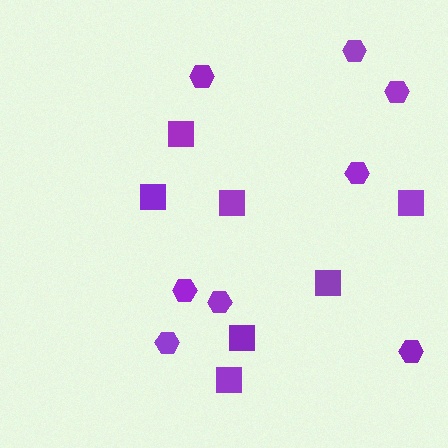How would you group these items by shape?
There are 2 groups: one group of squares (7) and one group of hexagons (8).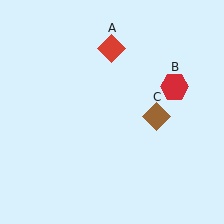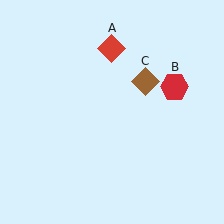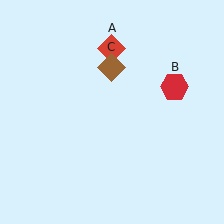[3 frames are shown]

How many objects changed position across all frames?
1 object changed position: brown diamond (object C).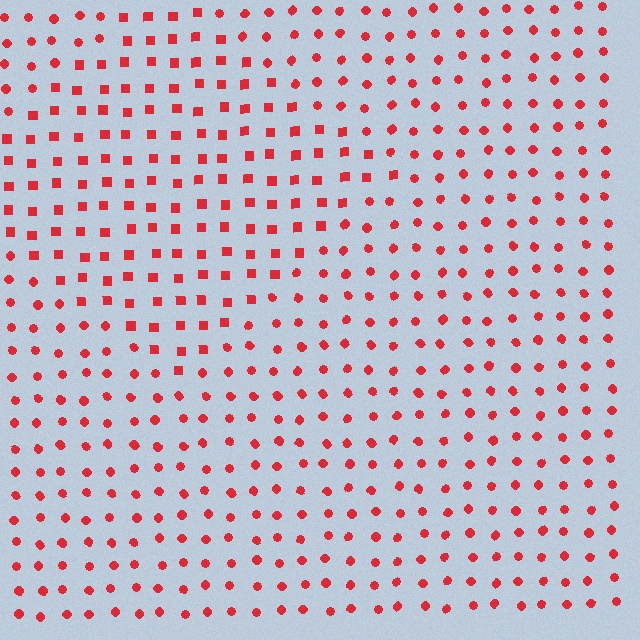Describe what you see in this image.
The image is filled with small red elements arranged in a uniform grid. A diamond-shaped region contains squares, while the surrounding area contains circles. The boundary is defined purely by the change in element shape.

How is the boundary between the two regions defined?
The boundary is defined by a change in element shape: squares inside vs. circles outside. All elements share the same color and spacing.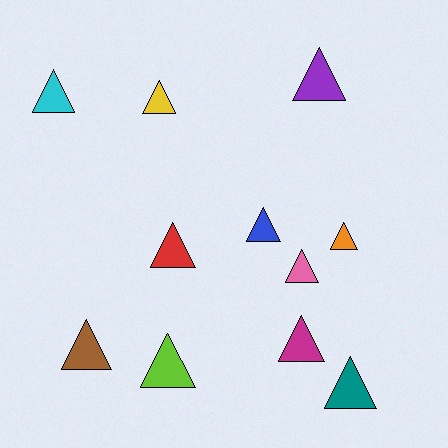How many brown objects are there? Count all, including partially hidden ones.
There is 1 brown object.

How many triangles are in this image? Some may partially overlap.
There are 11 triangles.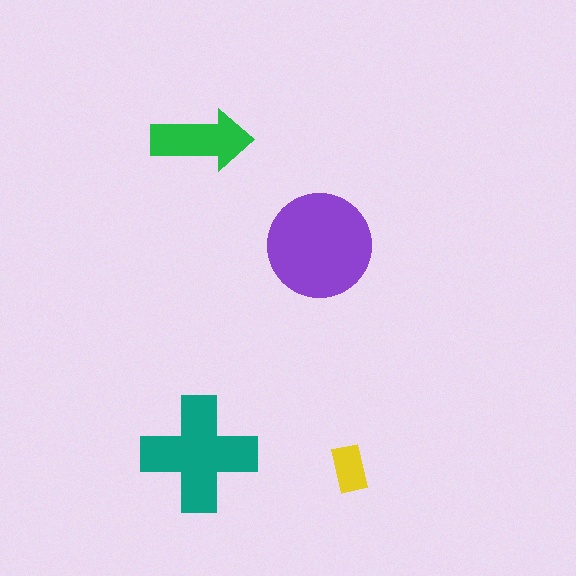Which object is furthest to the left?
The teal cross is leftmost.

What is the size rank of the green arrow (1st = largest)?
3rd.